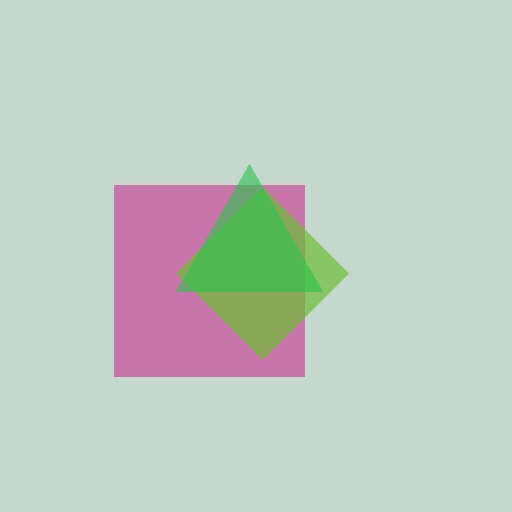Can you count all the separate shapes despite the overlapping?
Yes, there are 3 separate shapes.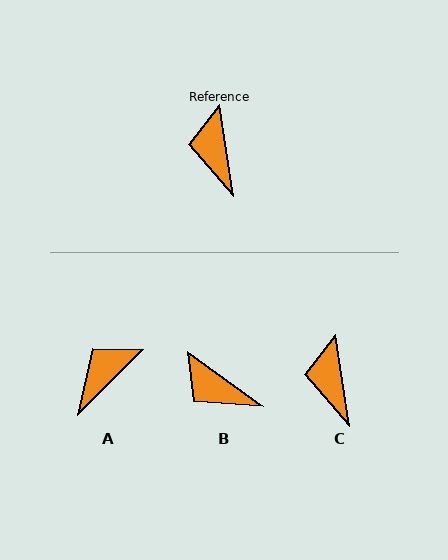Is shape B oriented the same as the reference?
No, it is off by about 45 degrees.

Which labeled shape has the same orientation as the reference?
C.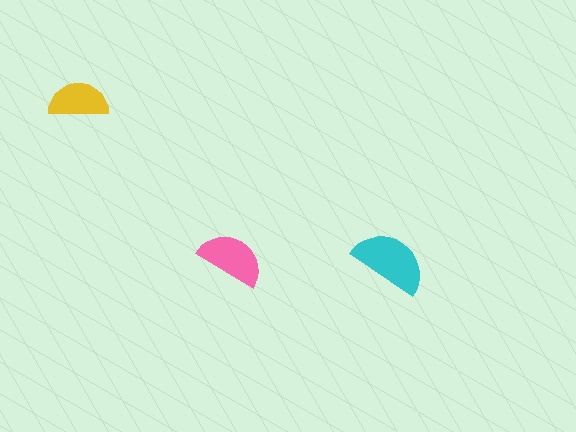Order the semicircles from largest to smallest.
the cyan one, the pink one, the yellow one.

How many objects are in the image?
There are 3 objects in the image.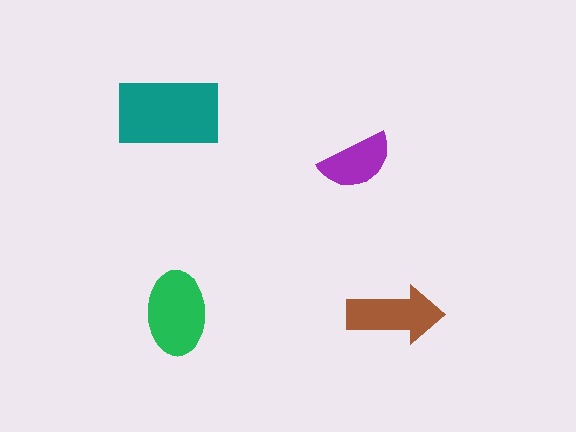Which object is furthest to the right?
The brown arrow is rightmost.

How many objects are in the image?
There are 4 objects in the image.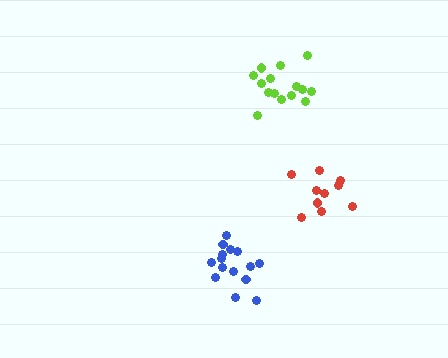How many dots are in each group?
Group 1: 10 dots, Group 2: 15 dots, Group 3: 15 dots (40 total).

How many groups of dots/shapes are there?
There are 3 groups.